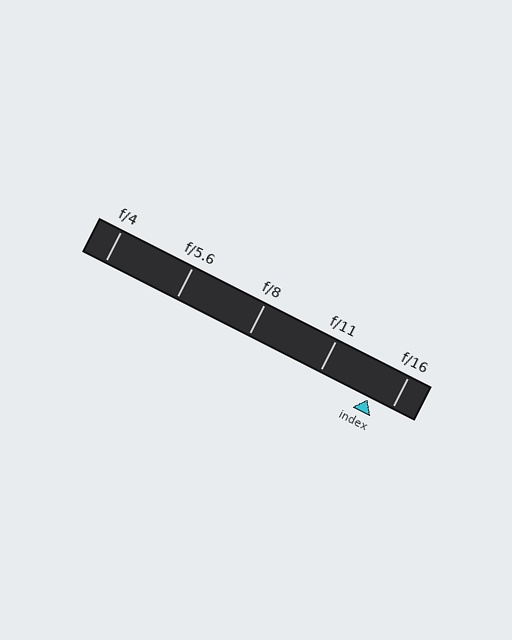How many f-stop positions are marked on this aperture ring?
There are 5 f-stop positions marked.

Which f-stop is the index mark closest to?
The index mark is closest to f/16.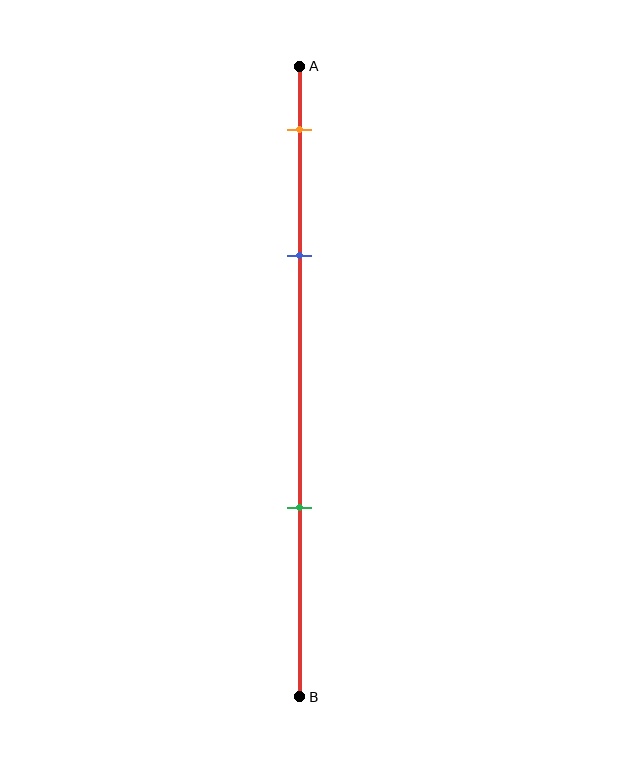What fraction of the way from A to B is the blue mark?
The blue mark is approximately 30% (0.3) of the way from A to B.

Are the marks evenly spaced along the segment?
No, the marks are not evenly spaced.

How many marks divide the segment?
There are 3 marks dividing the segment.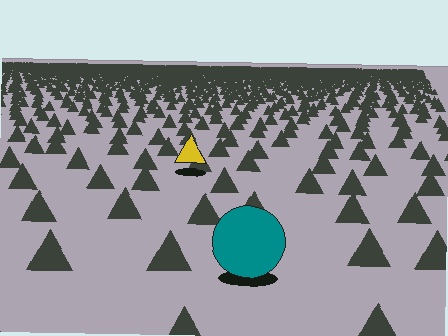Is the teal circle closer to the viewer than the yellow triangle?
Yes. The teal circle is closer — you can tell from the texture gradient: the ground texture is coarser near it.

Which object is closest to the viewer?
The teal circle is closest. The texture marks near it are larger and more spread out.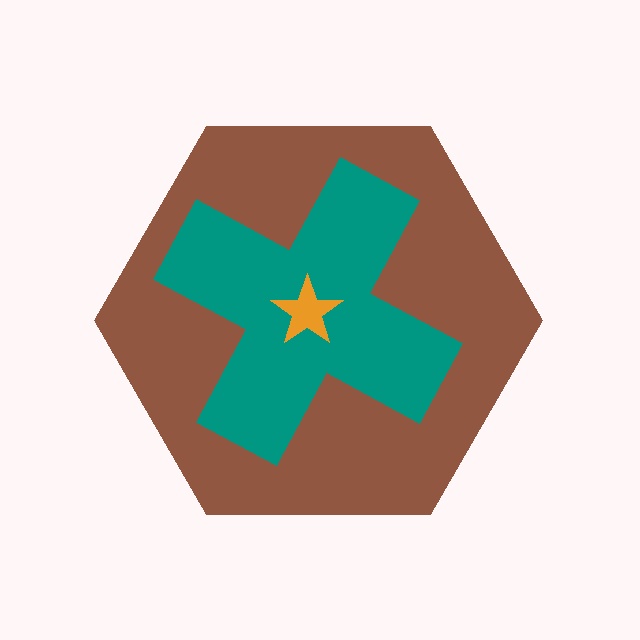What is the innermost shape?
The orange star.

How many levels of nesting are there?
3.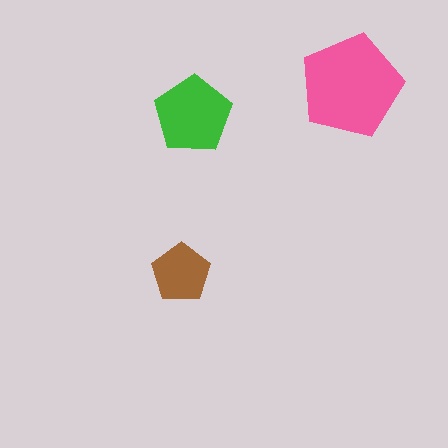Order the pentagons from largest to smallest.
the pink one, the green one, the brown one.